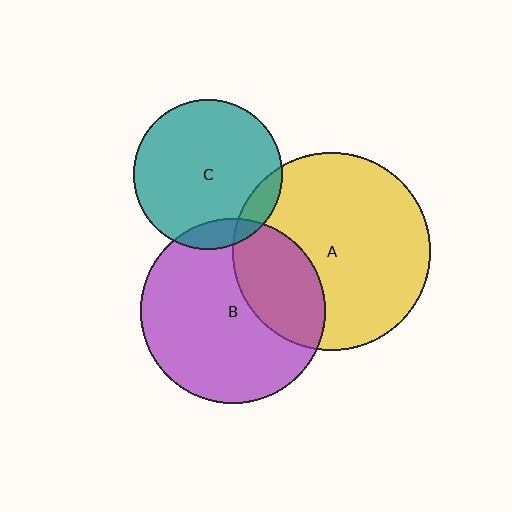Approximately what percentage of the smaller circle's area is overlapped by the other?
Approximately 30%.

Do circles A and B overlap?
Yes.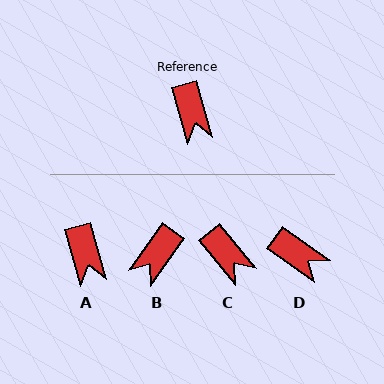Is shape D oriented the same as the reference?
No, it is off by about 39 degrees.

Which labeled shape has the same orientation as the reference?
A.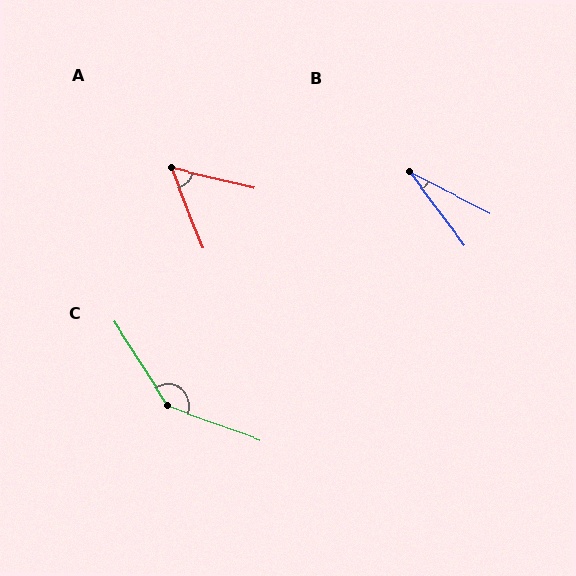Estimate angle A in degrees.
Approximately 55 degrees.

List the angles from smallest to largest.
B (26°), A (55°), C (142°).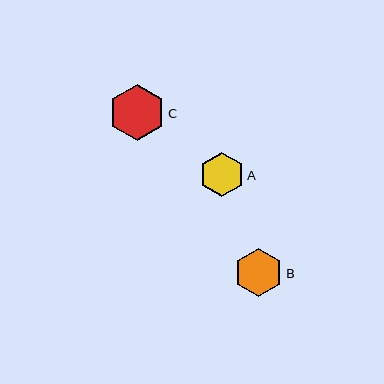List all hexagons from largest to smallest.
From largest to smallest: C, B, A.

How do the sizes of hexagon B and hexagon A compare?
Hexagon B and hexagon A are approximately the same size.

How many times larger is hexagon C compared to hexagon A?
Hexagon C is approximately 1.3 times the size of hexagon A.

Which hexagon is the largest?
Hexagon C is the largest with a size of approximately 57 pixels.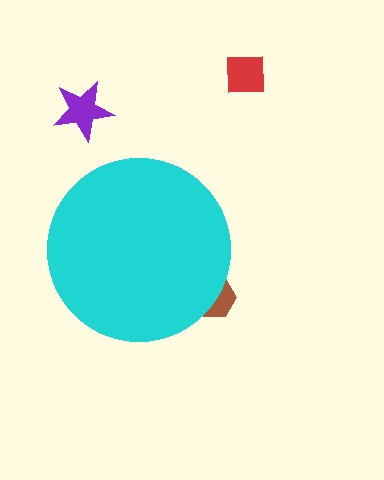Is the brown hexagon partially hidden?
Yes, the brown hexagon is partially hidden behind the cyan circle.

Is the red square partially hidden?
No, the red square is fully visible.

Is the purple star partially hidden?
No, the purple star is fully visible.